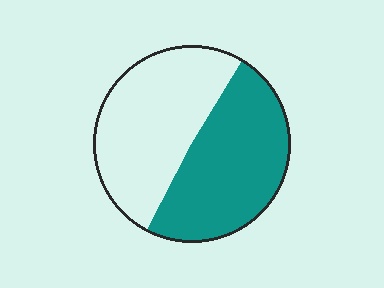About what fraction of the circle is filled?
About one half (1/2).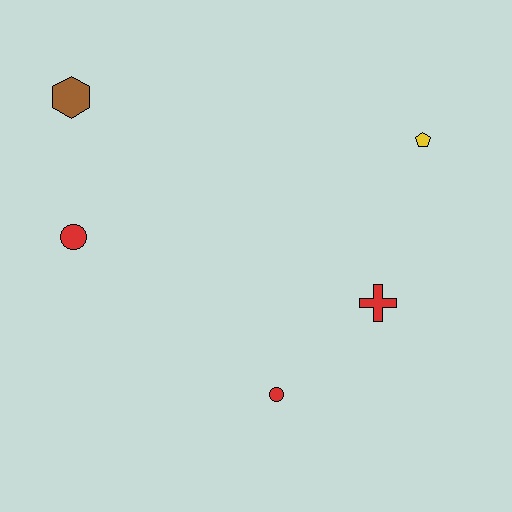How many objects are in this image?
There are 5 objects.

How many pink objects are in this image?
There are no pink objects.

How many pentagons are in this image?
There is 1 pentagon.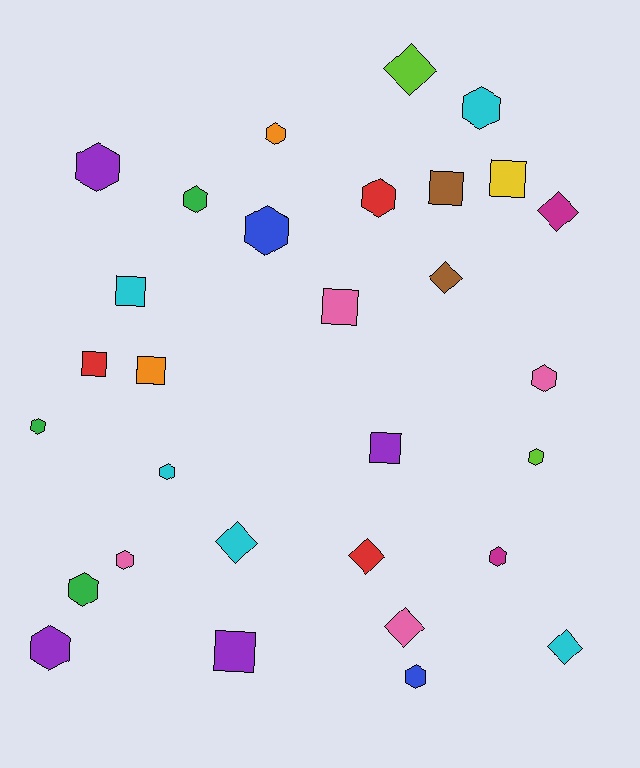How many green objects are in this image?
There are 3 green objects.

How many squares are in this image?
There are 8 squares.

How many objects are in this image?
There are 30 objects.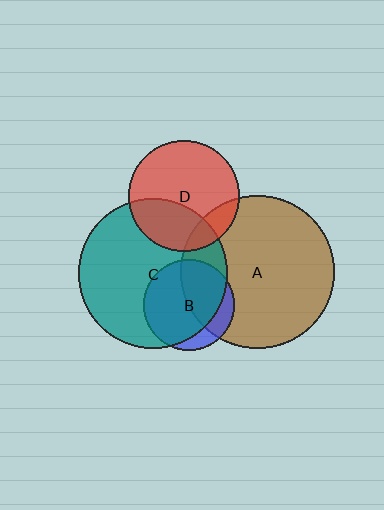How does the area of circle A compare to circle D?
Approximately 1.9 times.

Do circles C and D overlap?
Yes.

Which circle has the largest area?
Circle A (brown).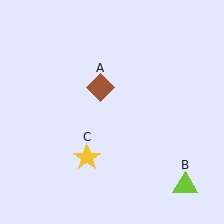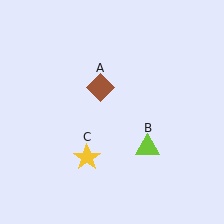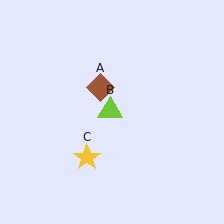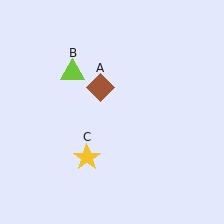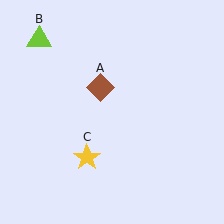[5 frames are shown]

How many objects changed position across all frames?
1 object changed position: lime triangle (object B).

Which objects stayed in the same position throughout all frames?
Brown diamond (object A) and yellow star (object C) remained stationary.